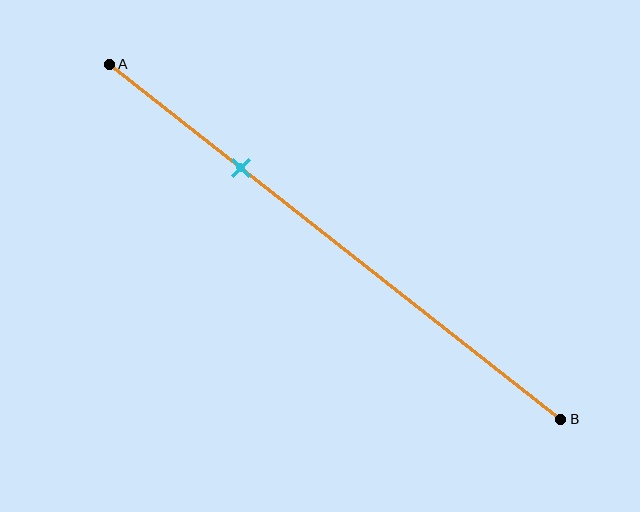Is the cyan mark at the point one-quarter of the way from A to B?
No, the mark is at about 30% from A, not at the 25% one-quarter point.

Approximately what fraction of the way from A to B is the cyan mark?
The cyan mark is approximately 30% of the way from A to B.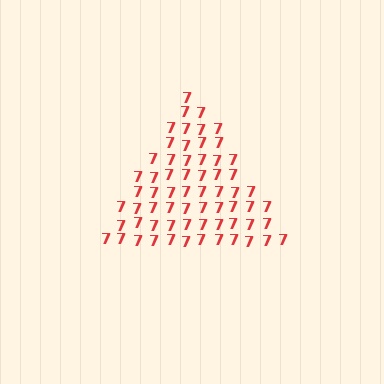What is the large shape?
The large shape is a triangle.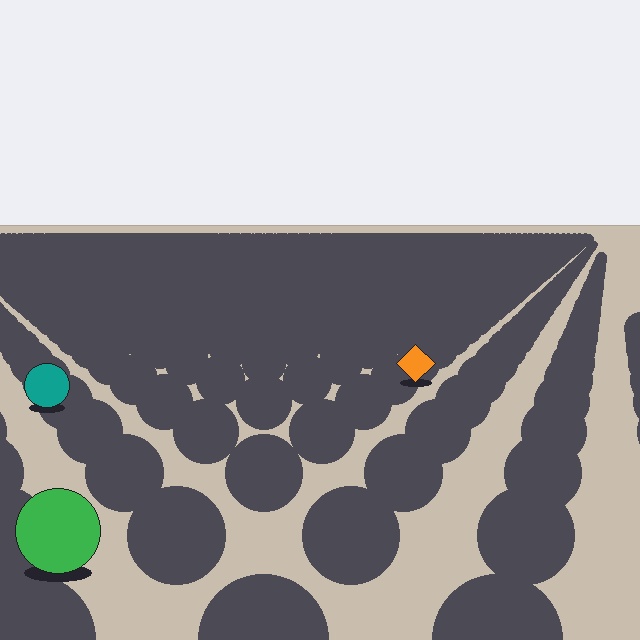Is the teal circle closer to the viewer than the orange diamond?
Yes. The teal circle is closer — you can tell from the texture gradient: the ground texture is coarser near it.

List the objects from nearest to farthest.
From nearest to farthest: the green circle, the teal circle, the orange diamond.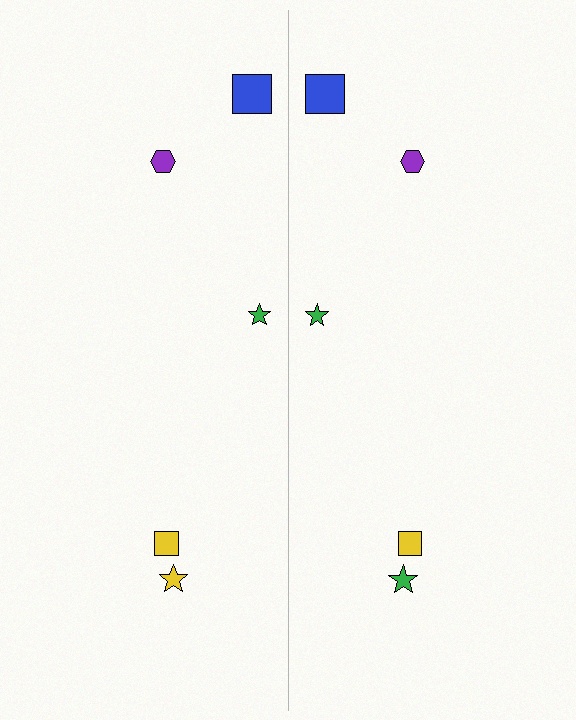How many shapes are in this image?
There are 10 shapes in this image.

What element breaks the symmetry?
The green star on the right side breaks the symmetry — its mirror counterpart is yellow.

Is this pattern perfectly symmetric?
No, the pattern is not perfectly symmetric. The green star on the right side breaks the symmetry — its mirror counterpart is yellow.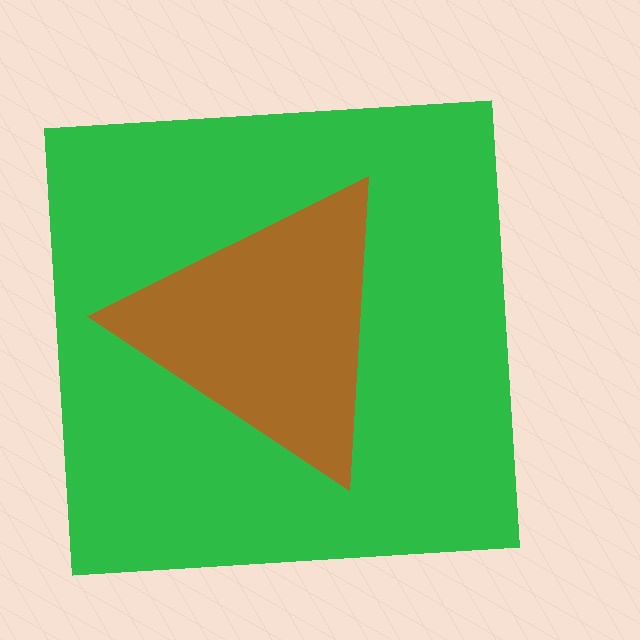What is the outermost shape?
The green square.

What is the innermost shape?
The brown triangle.